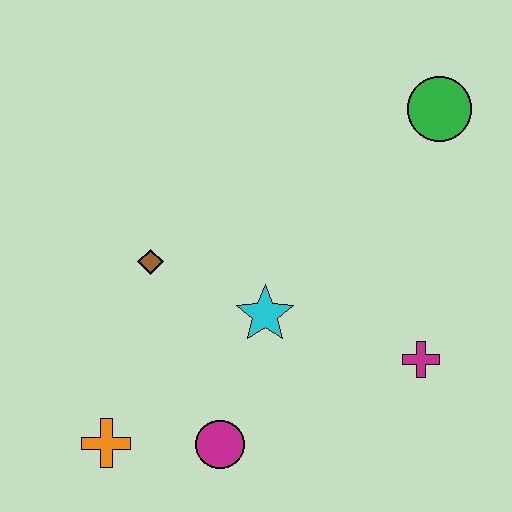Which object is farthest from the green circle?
The orange cross is farthest from the green circle.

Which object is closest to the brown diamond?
The cyan star is closest to the brown diamond.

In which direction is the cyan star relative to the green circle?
The cyan star is below the green circle.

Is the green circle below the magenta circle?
No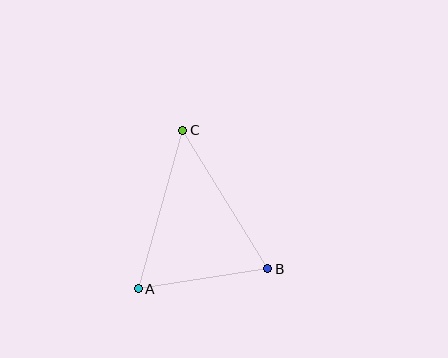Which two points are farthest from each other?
Points A and C are farthest from each other.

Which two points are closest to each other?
Points A and B are closest to each other.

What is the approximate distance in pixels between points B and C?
The distance between B and C is approximately 162 pixels.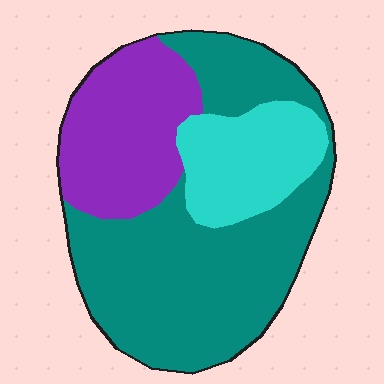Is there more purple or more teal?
Teal.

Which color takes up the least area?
Cyan, at roughly 20%.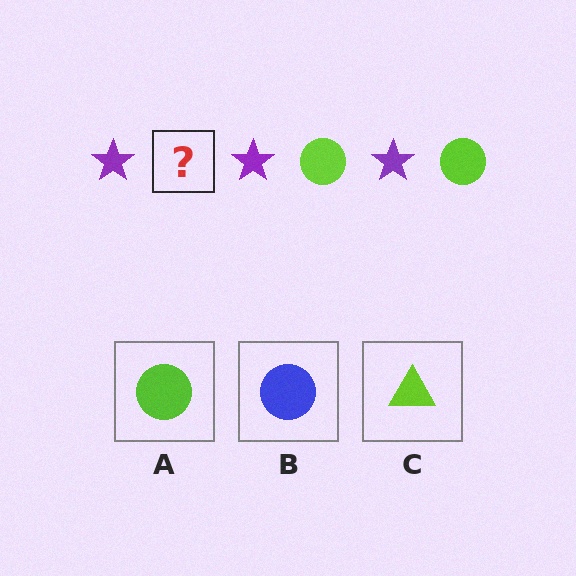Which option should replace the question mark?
Option A.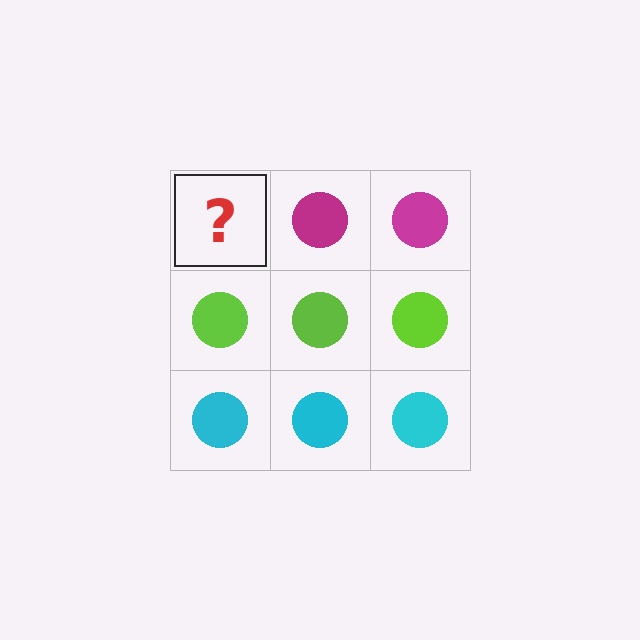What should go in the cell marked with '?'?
The missing cell should contain a magenta circle.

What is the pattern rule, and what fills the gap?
The rule is that each row has a consistent color. The gap should be filled with a magenta circle.